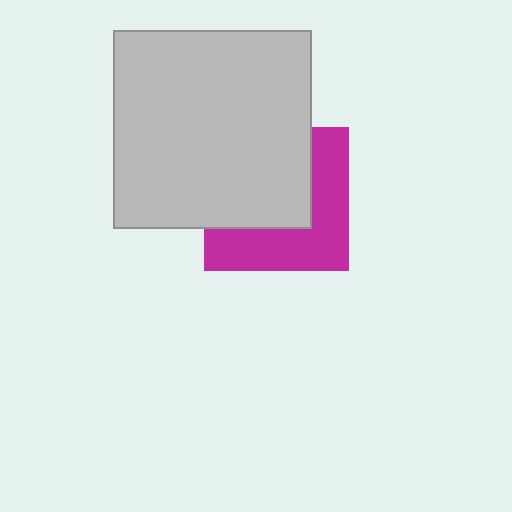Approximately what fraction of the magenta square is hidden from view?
Roughly 52% of the magenta square is hidden behind the light gray square.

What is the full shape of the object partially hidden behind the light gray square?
The partially hidden object is a magenta square.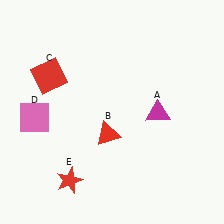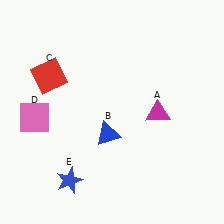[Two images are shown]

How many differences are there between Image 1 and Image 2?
There are 2 differences between the two images.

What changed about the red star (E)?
In Image 1, E is red. In Image 2, it changed to blue.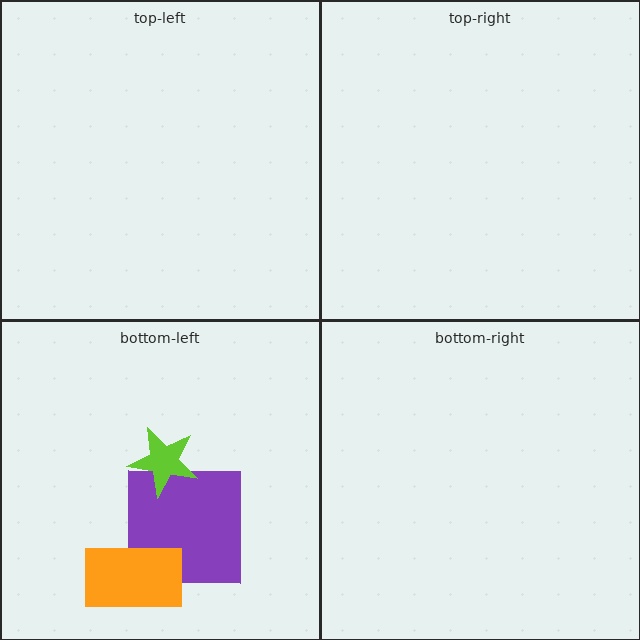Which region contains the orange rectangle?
The bottom-left region.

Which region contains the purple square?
The bottom-left region.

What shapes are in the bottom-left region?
The purple square, the lime star, the orange rectangle.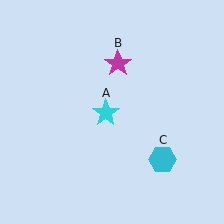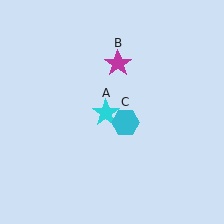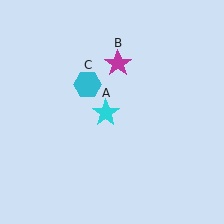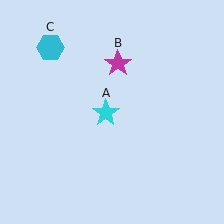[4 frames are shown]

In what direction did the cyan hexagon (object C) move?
The cyan hexagon (object C) moved up and to the left.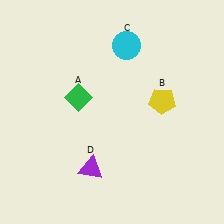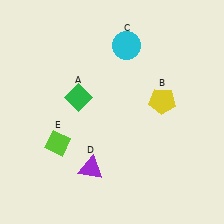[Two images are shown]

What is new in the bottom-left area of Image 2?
A lime diamond (E) was added in the bottom-left area of Image 2.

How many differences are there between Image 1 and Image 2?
There is 1 difference between the two images.